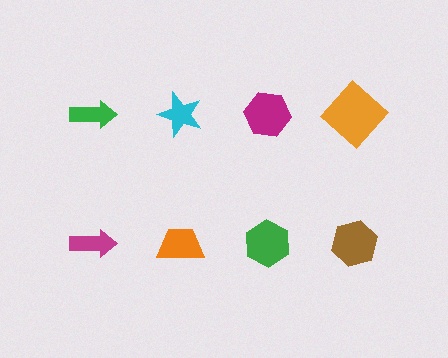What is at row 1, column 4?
An orange diamond.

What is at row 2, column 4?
A brown hexagon.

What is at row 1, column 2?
A cyan star.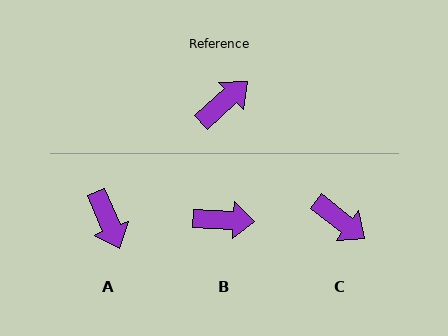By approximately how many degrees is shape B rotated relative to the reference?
Approximately 44 degrees clockwise.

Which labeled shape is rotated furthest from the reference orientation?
A, about 109 degrees away.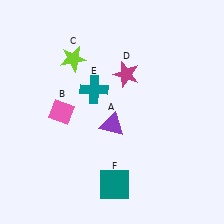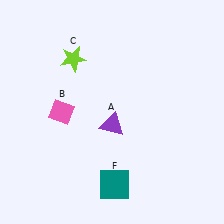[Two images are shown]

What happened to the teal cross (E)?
The teal cross (E) was removed in Image 2. It was in the top-left area of Image 1.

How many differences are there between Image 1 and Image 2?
There are 2 differences between the two images.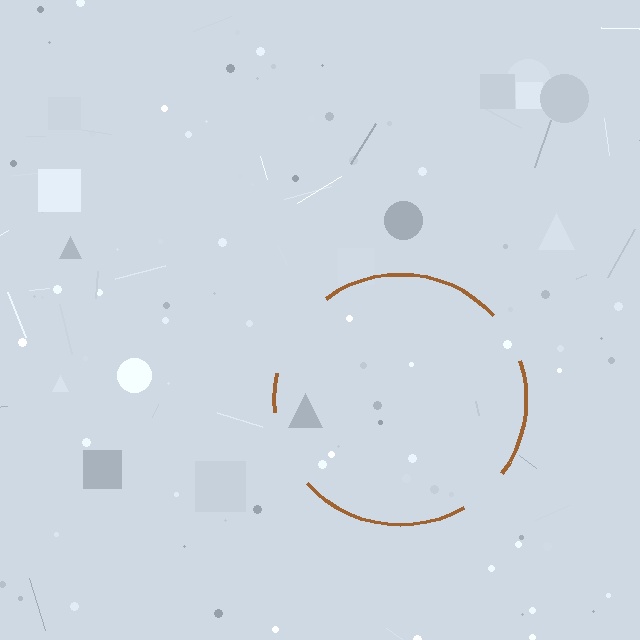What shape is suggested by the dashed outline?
The dashed outline suggests a circle.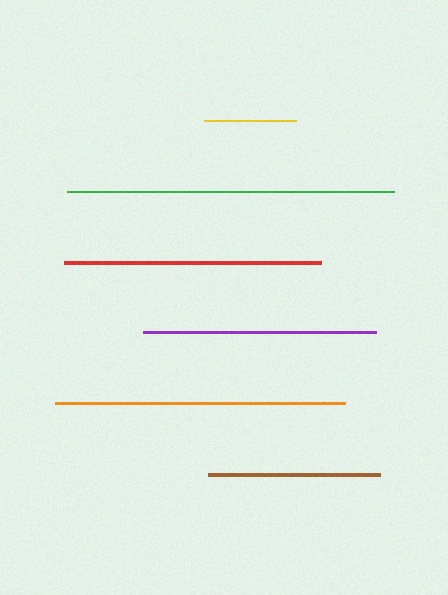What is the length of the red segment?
The red segment is approximately 256 pixels long.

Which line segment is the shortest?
The yellow line is the shortest at approximately 91 pixels.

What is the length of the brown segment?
The brown segment is approximately 172 pixels long.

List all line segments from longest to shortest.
From longest to shortest: green, orange, red, purple, brown, yellow.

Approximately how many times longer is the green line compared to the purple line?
The green line is approximately 1.4 times the length of the purple line.